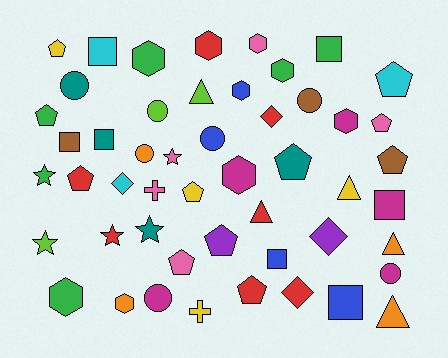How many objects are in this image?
There are 50 objects.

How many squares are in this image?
There are 7 squares.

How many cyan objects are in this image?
There are 3 cyan objects.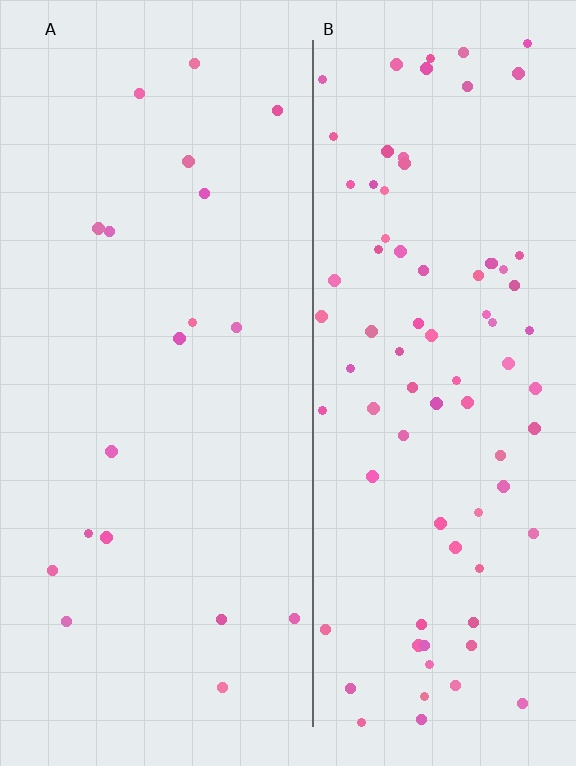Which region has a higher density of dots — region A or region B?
B (the right).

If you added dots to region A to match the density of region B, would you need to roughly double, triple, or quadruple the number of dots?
Approximately quadruple.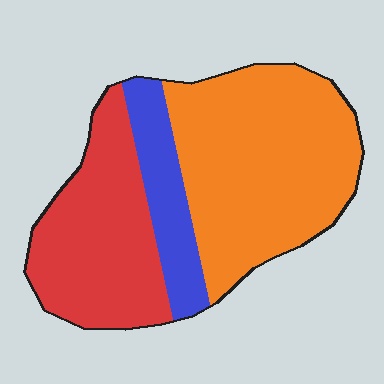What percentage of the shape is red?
Red takes up about one third (1/3) of the shape.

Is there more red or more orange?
Orange.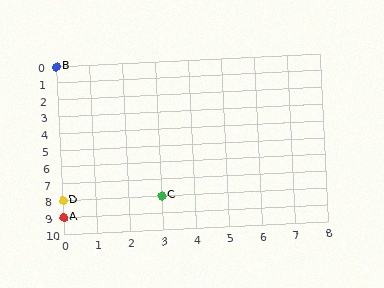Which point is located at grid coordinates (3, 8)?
Point C is at (3, 8).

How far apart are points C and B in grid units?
Points C and B are 3 columns and 8 rows apart (about 8.5 grid units diagonally).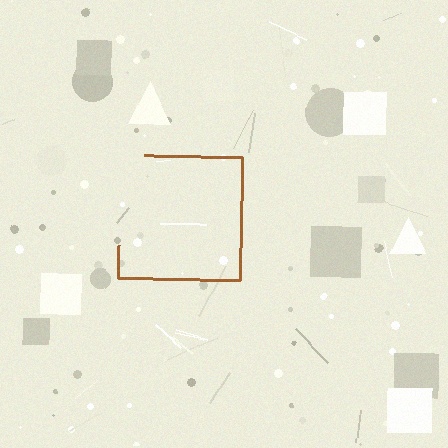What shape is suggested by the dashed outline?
The dashed outline suggests a square.